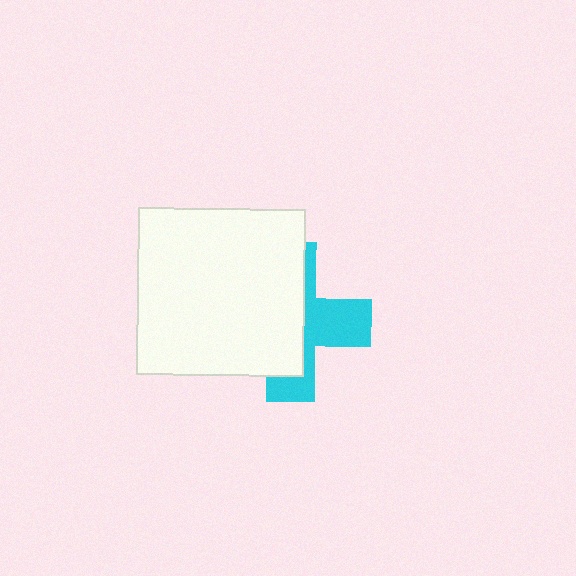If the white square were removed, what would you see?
You would see the complete cyan cross.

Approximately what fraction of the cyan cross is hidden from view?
Roughly 60% of the cyan cross is hidden behind the white square.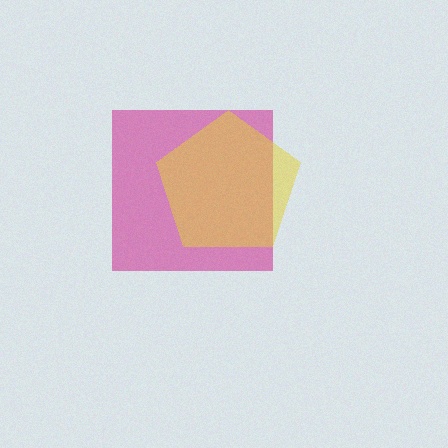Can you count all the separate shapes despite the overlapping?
Yes, there are 2 separate shapes.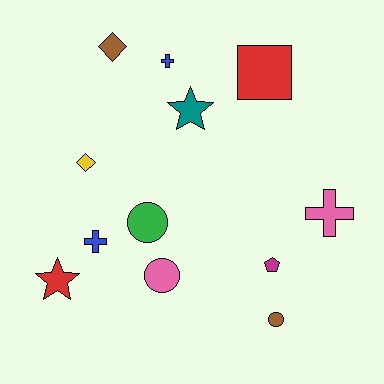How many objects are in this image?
There are 12 objects.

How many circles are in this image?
There are 3 circles.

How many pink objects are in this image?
There are 2 pink objects.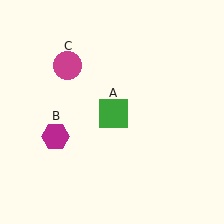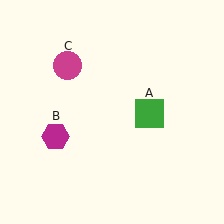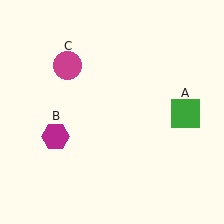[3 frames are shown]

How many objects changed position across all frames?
1 object changed position: green square (object A).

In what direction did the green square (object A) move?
The green square (object A) moved right.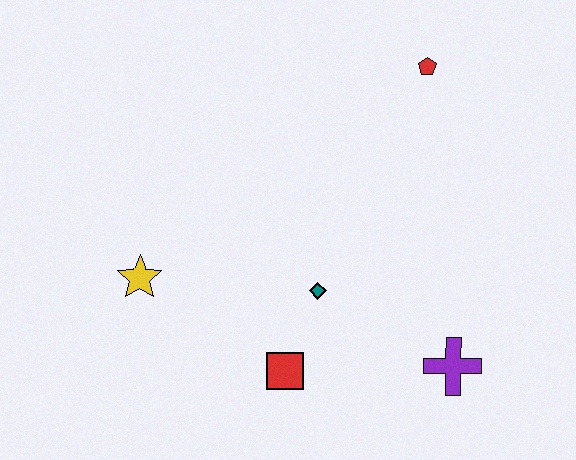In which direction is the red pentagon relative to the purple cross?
The red pentagon is above the purple cross.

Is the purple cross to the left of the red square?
No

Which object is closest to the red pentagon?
The teal diamond is closest to the red pentagon.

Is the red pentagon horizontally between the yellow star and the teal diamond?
No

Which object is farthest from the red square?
The red pentagon is farthest from the red square.